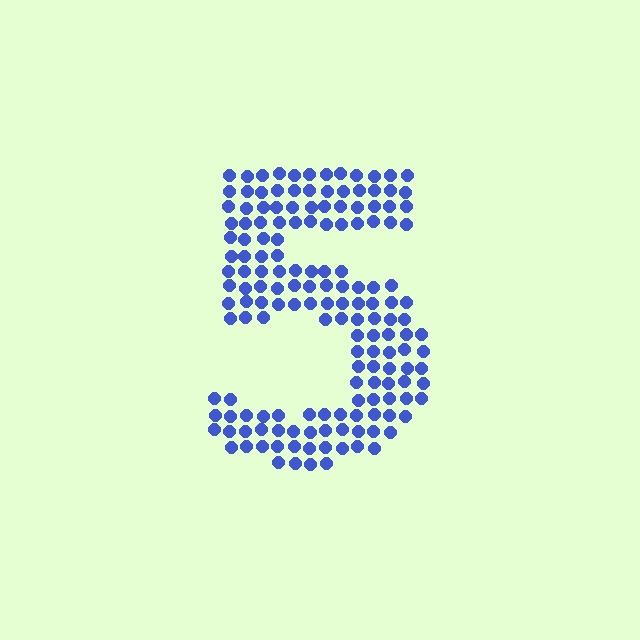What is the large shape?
The large shape is the digit 5.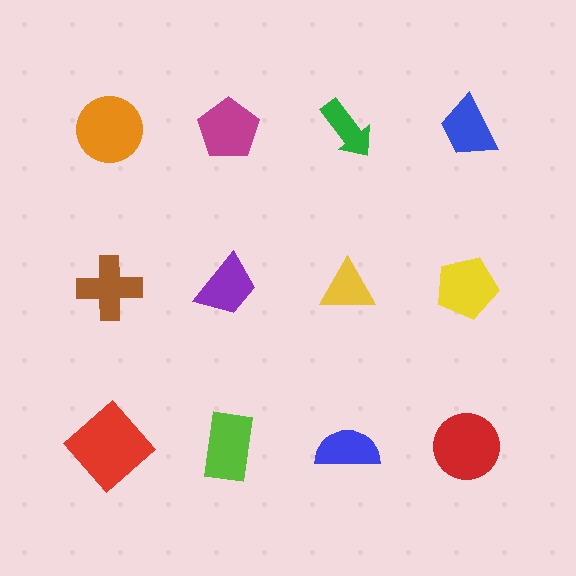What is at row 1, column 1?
An orange circle.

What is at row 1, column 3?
A green arrow.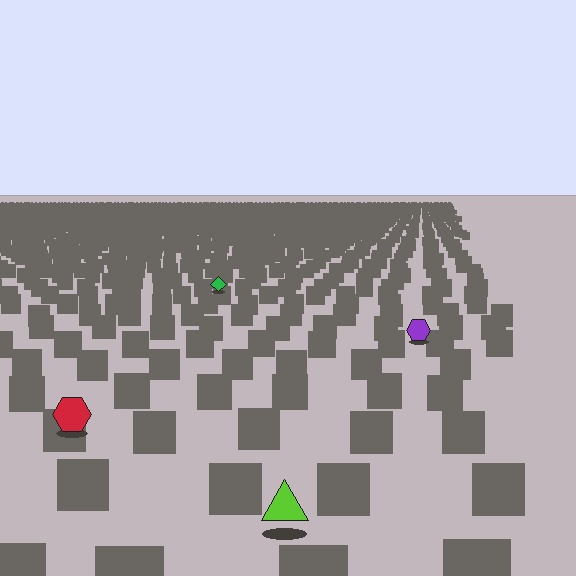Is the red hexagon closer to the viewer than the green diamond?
Yes. The red hexagon is closer — you can tell from the texture gradient: the ground texture is coarser near it.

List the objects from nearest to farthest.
From nearest to farthest: the lime triangle, the red hexagon, the purple hexagon, the green diamond.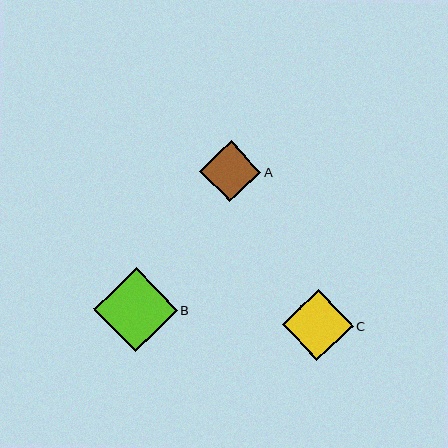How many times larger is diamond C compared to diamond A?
Diamond C is approximately 1.1 times the size of diamond A.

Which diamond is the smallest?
Diamond A is the smallest with a size of approximately 61 pixels.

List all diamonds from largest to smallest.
From largest to smallest: B, C, A.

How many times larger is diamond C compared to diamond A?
Diamond C is approximately 1.1 times the size of diamond A.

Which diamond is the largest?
Diamond B is the largest with a size of approximately 84 pixels.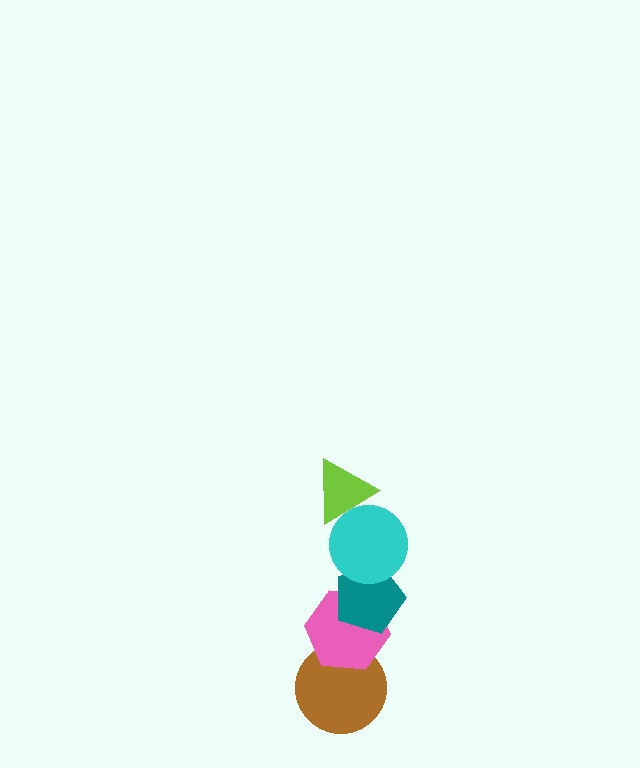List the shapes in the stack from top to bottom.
From top to bottom: the lime triangle, the cyan circle, the teal pentagon, the pink hexagon, the brown circle.